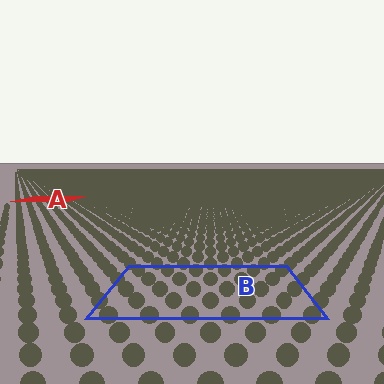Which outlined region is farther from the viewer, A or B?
Region A is farther from the viewer — the texture elements inside it appear smaller and more densely packed.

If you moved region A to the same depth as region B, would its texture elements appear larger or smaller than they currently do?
They would appear larger. At a closer depth, the same texture elements are projected at a bigger on-screen size.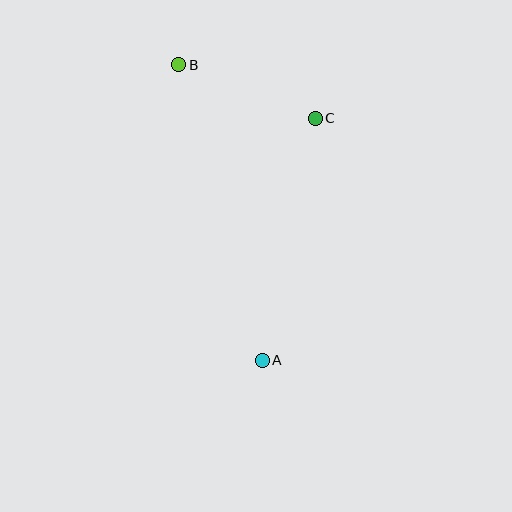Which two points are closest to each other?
Points B and C are closest to each other.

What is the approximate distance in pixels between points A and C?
The distance between A and C is approximately 248 pixels.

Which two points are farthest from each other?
Points A and B are farthest from each other.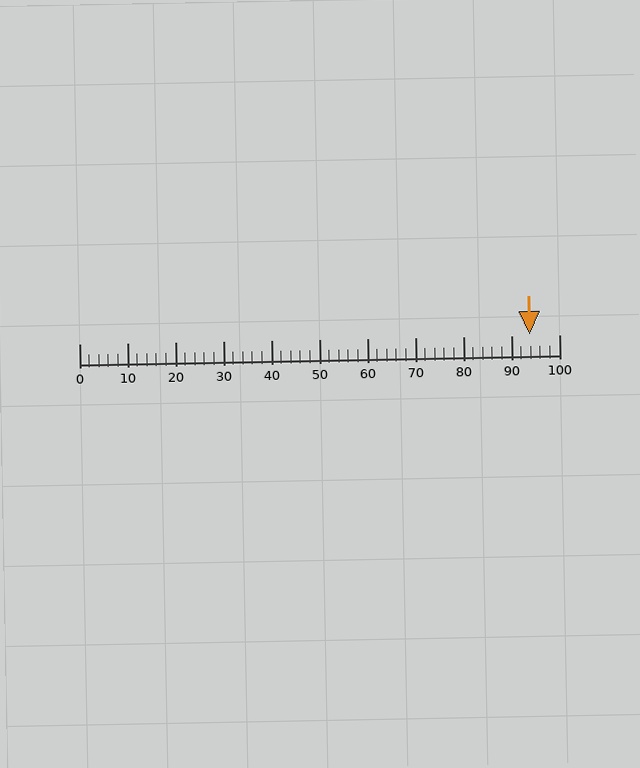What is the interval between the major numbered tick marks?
The major tick marks are spaced 10 units apart.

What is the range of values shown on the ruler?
The ruler shows values from 0 to 100.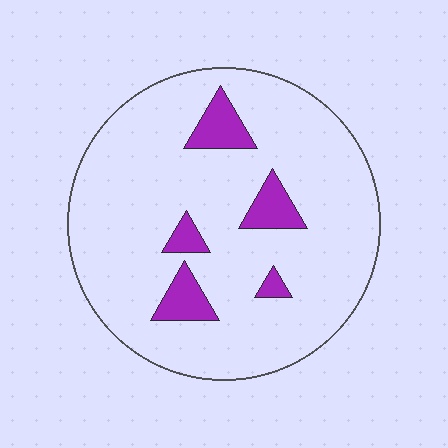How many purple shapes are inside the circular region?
5.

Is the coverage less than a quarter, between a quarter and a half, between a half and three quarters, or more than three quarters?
Less than a quarter.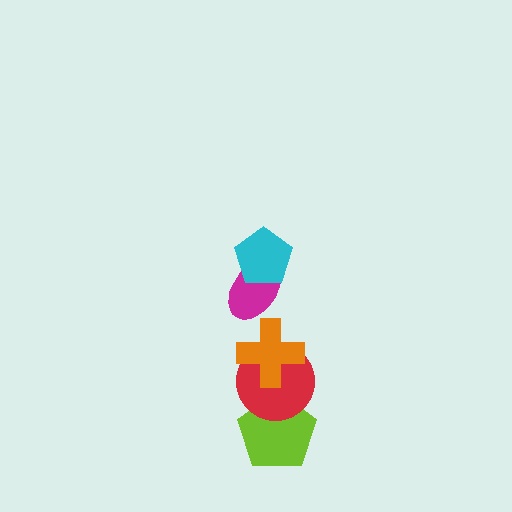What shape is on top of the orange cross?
The magenta ellipse is on top of the orange cross.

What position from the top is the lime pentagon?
The lime pentagon is 5th from the top.